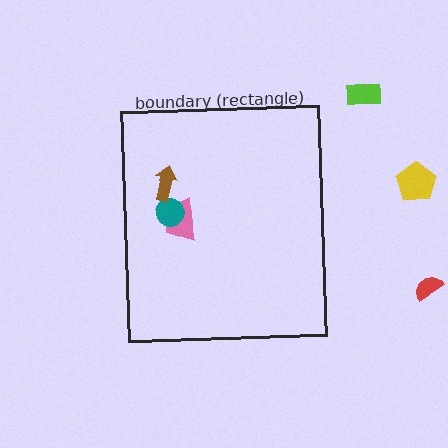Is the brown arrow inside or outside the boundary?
Inside.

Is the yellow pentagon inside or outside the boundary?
Outside.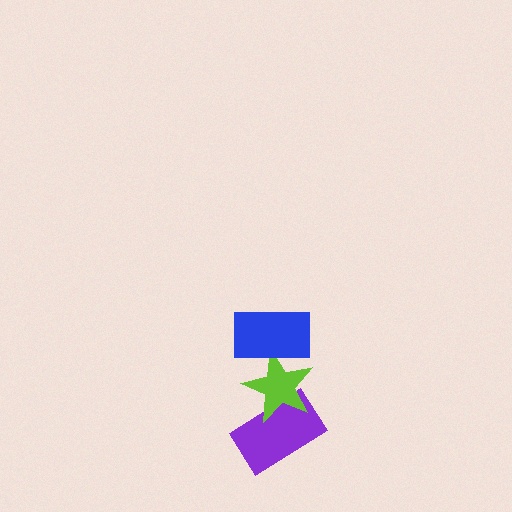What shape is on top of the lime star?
The blue rectangle is on top of the lime star.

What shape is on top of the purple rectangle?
The lime star is on top of the purple rectangle.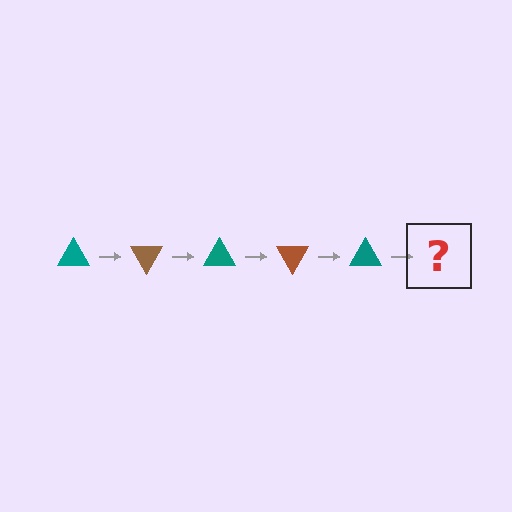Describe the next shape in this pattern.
It should be a brown triangle, rotated 300 degrees from the start.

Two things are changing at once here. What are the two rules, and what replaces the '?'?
The two rules are that it rotates 60 degrees each step and the color cycles through teal and brown. The '?' should be a brown triangle, rotated 300 degrees from the start.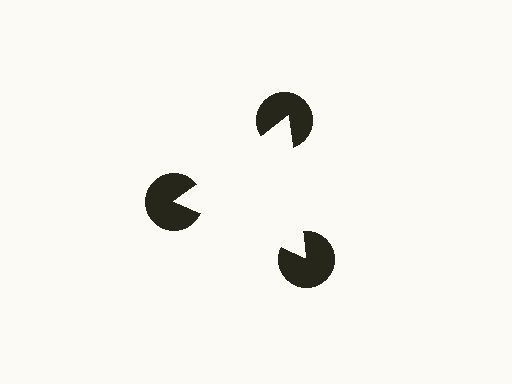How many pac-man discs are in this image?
There are 3 — one at each vertex of the illusory triangle.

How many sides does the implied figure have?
3 sides.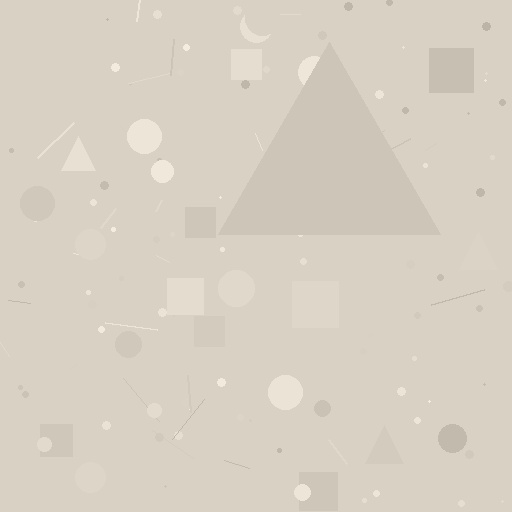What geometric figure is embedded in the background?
A triangle is embedded in the background.